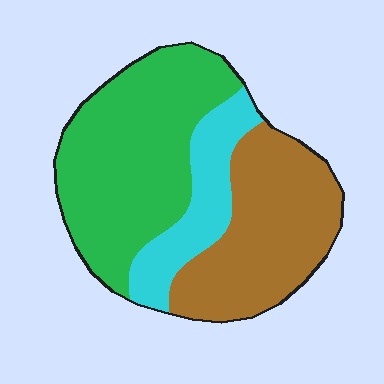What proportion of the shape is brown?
Brown covers 36% of the shape.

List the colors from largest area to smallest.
From largest to smallest: green, brown, cyan.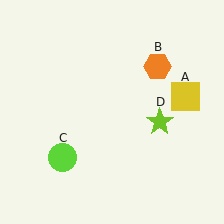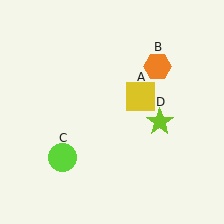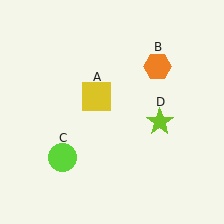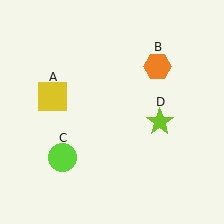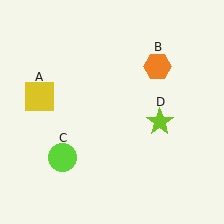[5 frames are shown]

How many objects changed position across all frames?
1 object changed position: yellow square (object A).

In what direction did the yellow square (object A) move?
The yellow square (object A) moved left.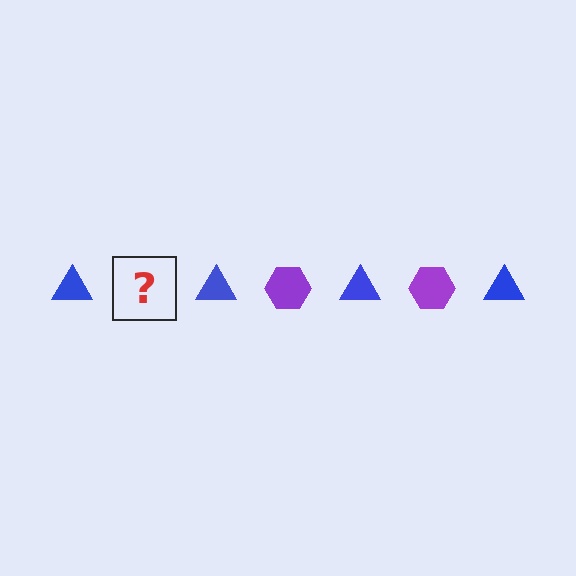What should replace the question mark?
The question mark should be replaced with a purple hexagon.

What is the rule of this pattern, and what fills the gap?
The rule is that the pattern alternates between blue triangle and purple hexagon. The gap should be filled with a purple hexagon.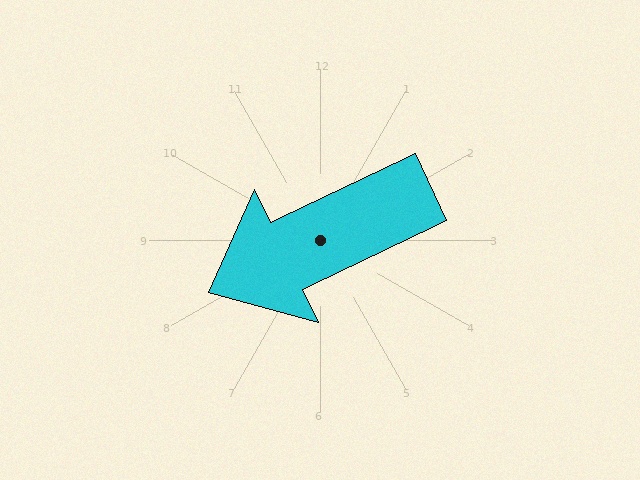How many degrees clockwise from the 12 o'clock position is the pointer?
Approximately 245 degrees.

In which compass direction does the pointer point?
Southwest.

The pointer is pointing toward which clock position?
Roughly 8 o'clock.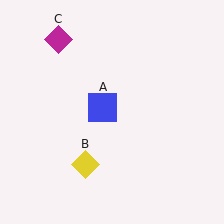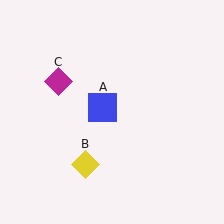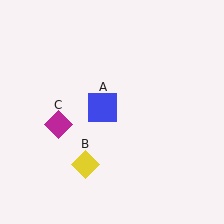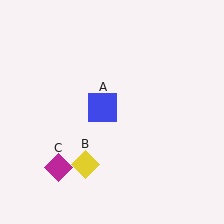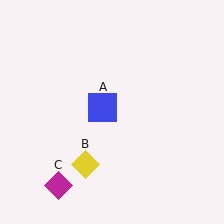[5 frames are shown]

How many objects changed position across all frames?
1 object changed position: magenta diamond (object C).